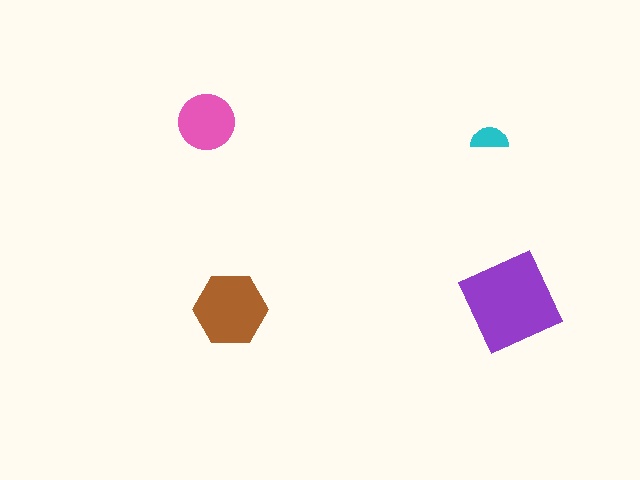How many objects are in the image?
There are 4 objects in the image.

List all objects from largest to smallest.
The purple square, the brown hexagon, the pink circle, the cyan semicircle.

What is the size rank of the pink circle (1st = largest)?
3rd.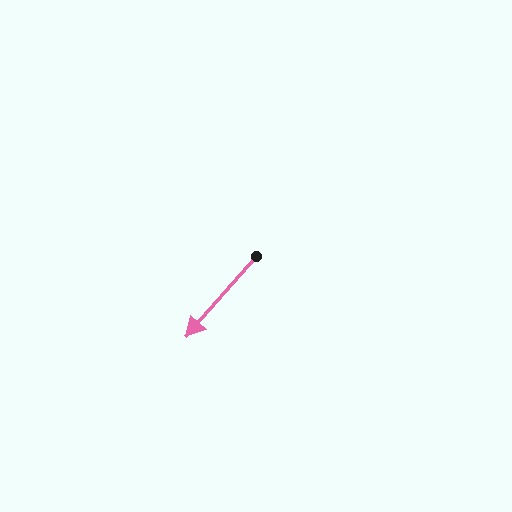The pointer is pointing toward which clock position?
Roughly 7 o'clock.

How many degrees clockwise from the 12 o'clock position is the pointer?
Approximately 221 degrees.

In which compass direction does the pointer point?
Southwest.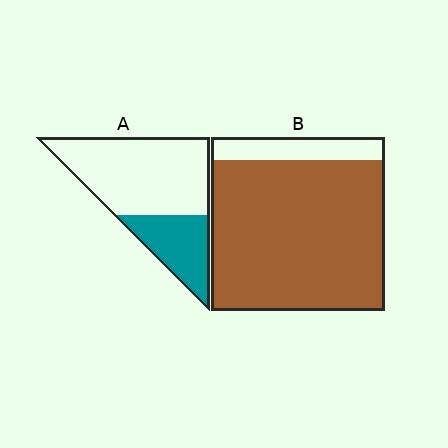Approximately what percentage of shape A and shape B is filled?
A is approximately 30% and B is approximately 85%.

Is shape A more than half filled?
No.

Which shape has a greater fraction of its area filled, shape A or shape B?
Shape B.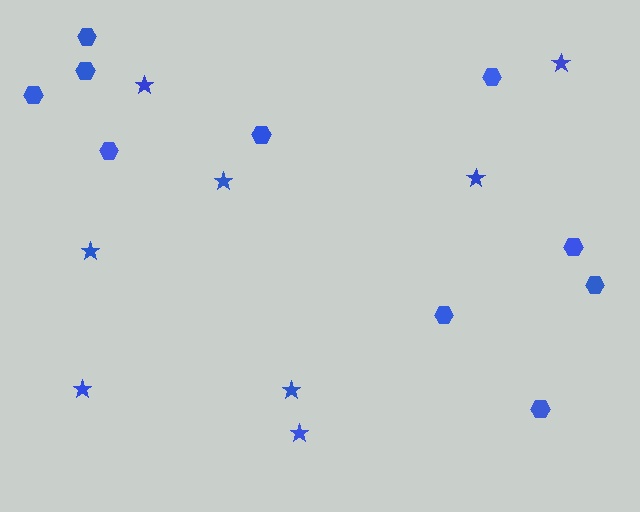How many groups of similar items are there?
There are 2 groups: one group of stars (8) and one group of hexagons (10).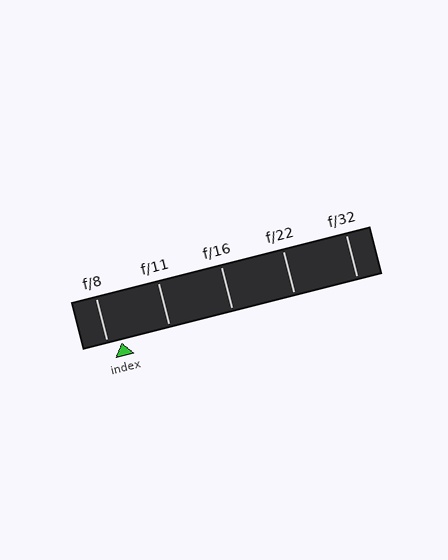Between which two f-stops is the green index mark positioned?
The index mark is between f/8 and f/11.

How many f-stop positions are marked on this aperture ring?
There are 5 f-stop positions marked.